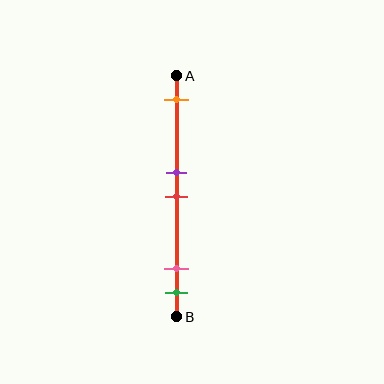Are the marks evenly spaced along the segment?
No, the marks are not evenly spaced.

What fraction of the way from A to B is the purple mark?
The purple mark is approximately 40% (0.4) of the way from A to B.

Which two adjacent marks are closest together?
The purple and red marks are the closest adjacent pair.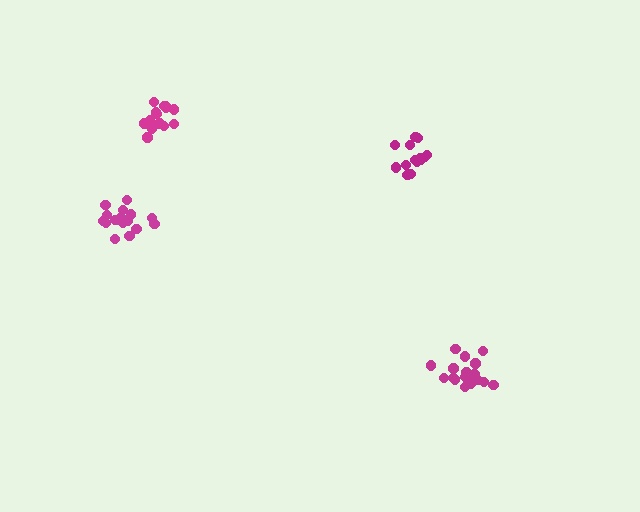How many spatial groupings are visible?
There are 4 spatial groupings.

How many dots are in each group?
Group 1: 17 dots, Group 2: 18 dots, Group 3: 16 dots, Group 4: 14 dots (65 total).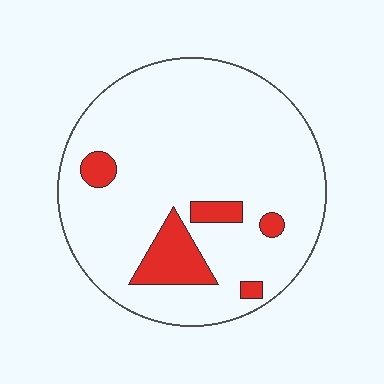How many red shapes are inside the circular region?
5.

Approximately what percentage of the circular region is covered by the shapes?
Approximately 10%.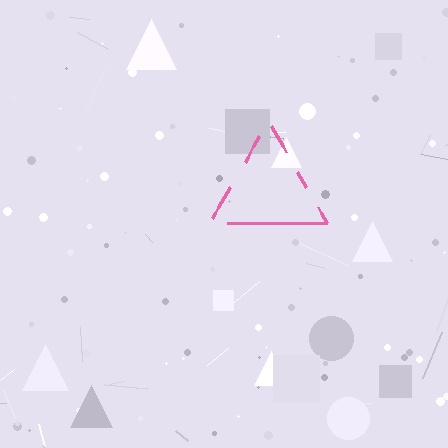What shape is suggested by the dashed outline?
The dashed outline suggests a triangle.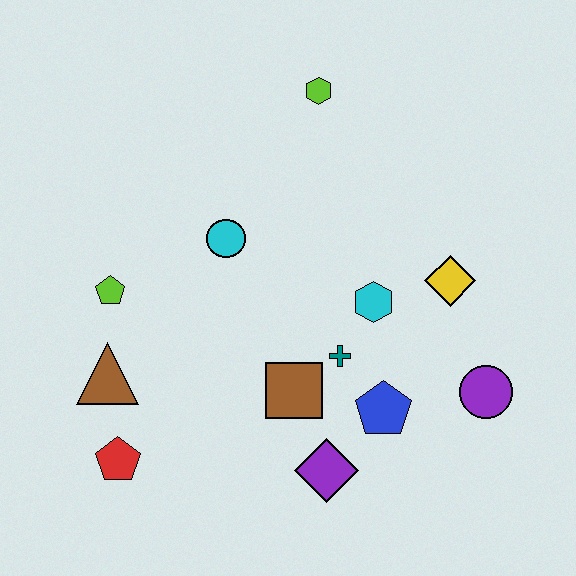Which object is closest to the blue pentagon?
The teal cross is closest to the blue pentagon.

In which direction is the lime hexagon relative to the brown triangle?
The lime hexagon is above the brown triangle.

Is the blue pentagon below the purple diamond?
No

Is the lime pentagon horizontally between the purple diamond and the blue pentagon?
No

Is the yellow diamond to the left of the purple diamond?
No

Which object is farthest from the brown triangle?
The purple circle is farthest from the brown triangle.